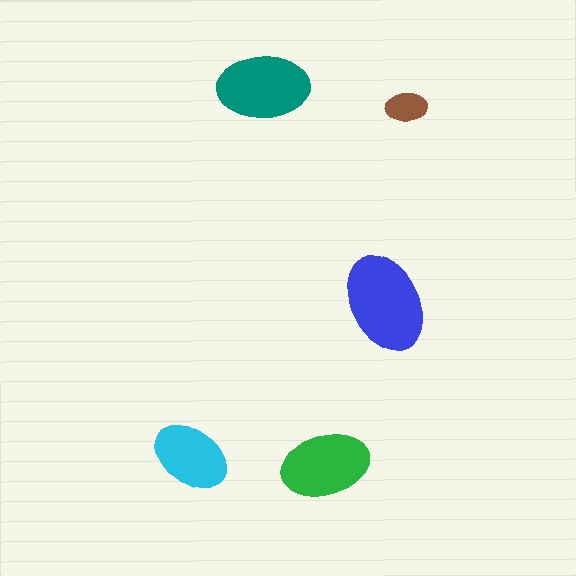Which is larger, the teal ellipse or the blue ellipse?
The blue one.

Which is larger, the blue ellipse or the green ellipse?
The blue one.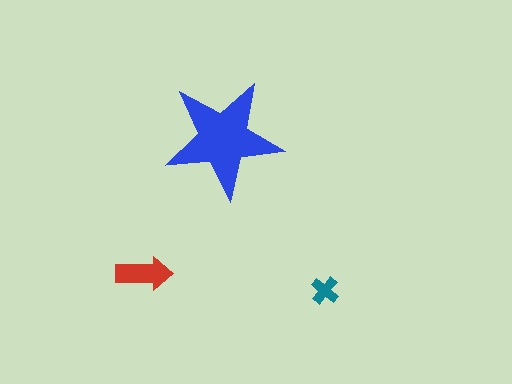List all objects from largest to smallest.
The blue star, the red arrow, the teal cross.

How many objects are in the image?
There are 3 objects in the image.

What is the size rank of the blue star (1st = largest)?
1st.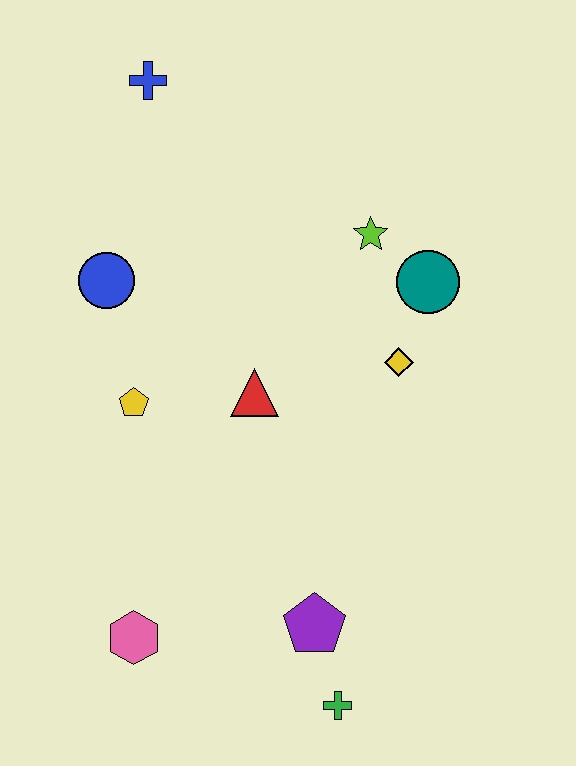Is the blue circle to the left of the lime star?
Yes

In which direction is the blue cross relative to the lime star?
The blue cross is to the left of the lime star.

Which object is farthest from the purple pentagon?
The blue cross is farthest from the purple pentagon.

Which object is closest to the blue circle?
The yellow pentagon is closest to the blue circle.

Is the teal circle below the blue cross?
Yes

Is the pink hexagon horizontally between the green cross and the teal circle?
No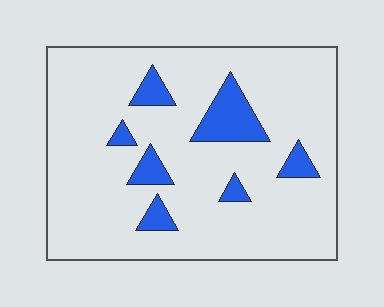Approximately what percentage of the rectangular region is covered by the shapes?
Approximately 10%.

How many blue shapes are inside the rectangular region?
7.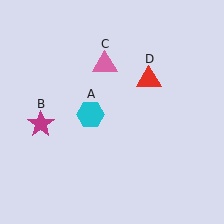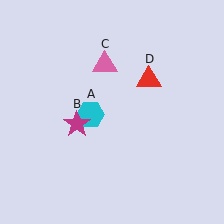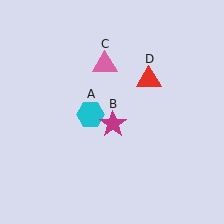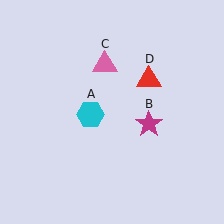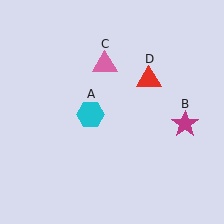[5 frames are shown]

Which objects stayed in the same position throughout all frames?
Cyan hexagon (object A) and pink triangle (object C) and red triangle (object D) remained stationary.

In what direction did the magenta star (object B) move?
The magenta star (object B) moved right.